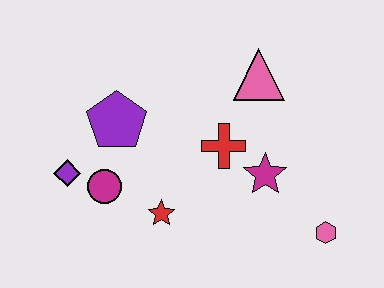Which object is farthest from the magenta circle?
The pink hexagon is farthest from the magenta circle.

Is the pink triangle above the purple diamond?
Yes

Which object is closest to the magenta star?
The red cross is closest to the magenta star.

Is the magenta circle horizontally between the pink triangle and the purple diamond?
Yes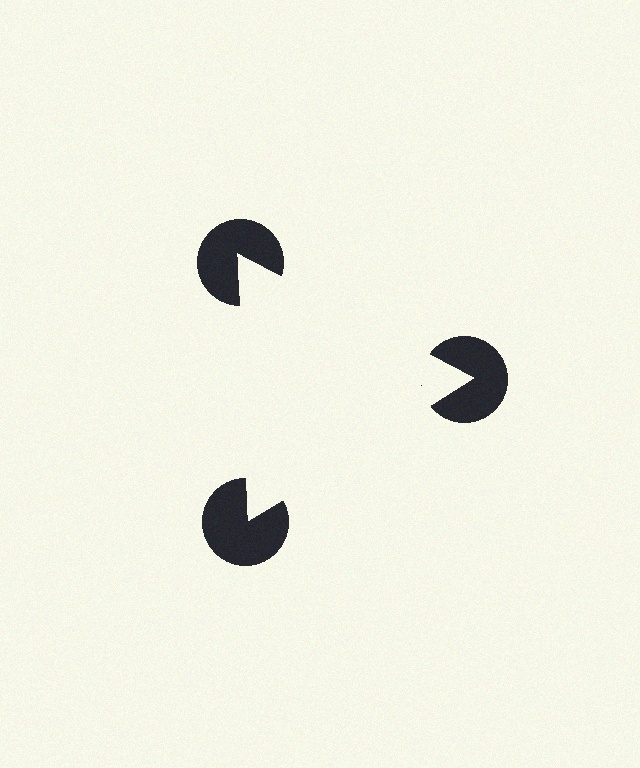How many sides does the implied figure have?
3 sides.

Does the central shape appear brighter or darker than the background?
It typically appears slightly brighter than the background, even though no actual brightness change is drawn.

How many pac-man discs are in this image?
There are 3 — one at each vertex of the illusory triangle.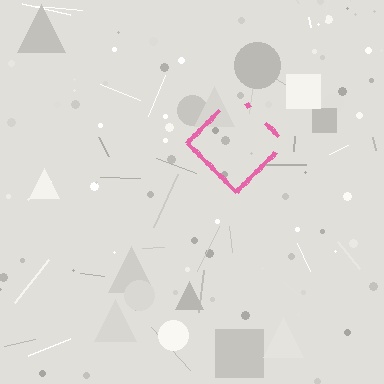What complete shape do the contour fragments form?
The contour fragments form a diamond.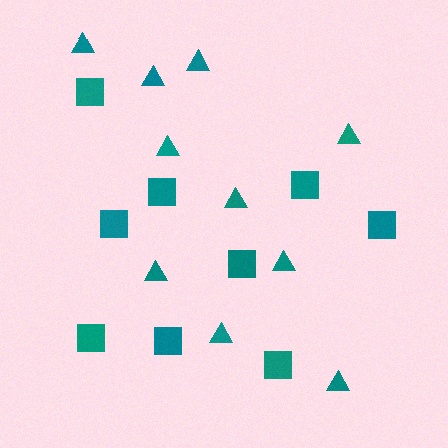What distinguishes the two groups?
There are 2 groups: one group of squares (9) and one group of triangles (10).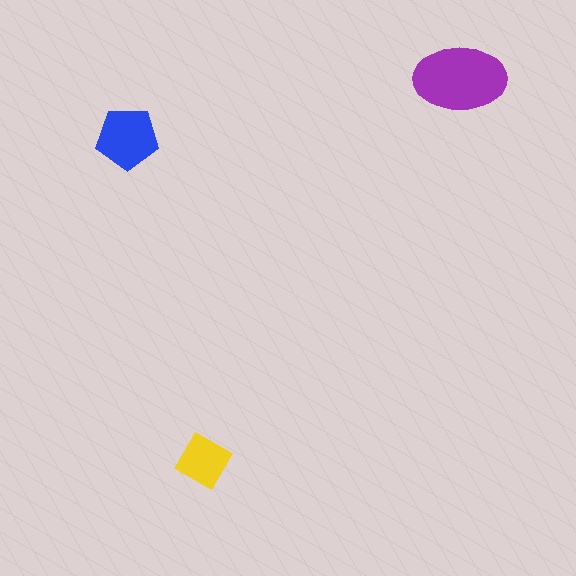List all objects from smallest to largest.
The yellow diamond, the blue pentagon, the purple ellipse.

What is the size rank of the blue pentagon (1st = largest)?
2nd.